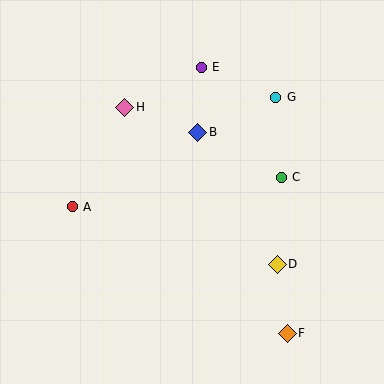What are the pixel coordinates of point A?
Point A is at (72, 207).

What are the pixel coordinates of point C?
Point C is at (281, 177).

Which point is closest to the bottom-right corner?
Point F is closest to the bottom-right corner.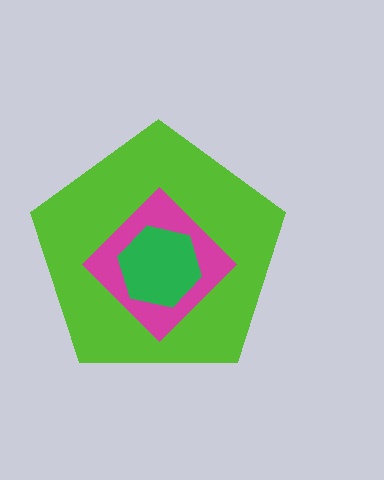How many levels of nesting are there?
3.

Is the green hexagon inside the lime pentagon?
Yes.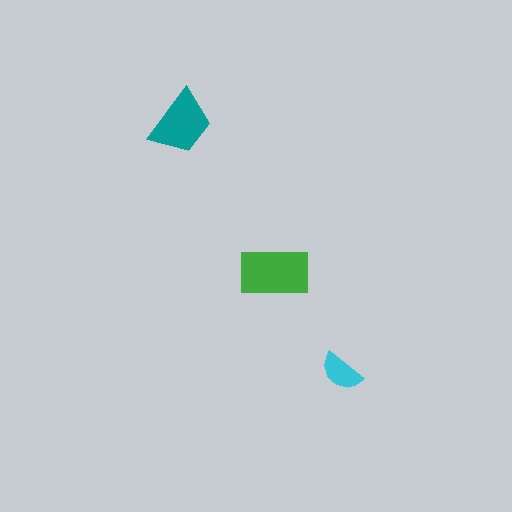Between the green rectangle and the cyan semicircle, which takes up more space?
The green rectangle.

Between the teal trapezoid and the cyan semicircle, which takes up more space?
The teal trapezoid.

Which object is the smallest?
The cyan semicircle.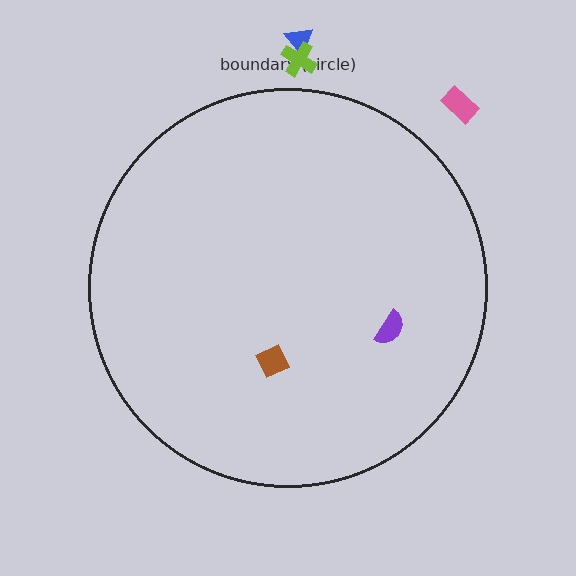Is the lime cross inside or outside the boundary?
Outside.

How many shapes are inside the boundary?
2 inside, 3 outside.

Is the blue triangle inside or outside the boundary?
Outside.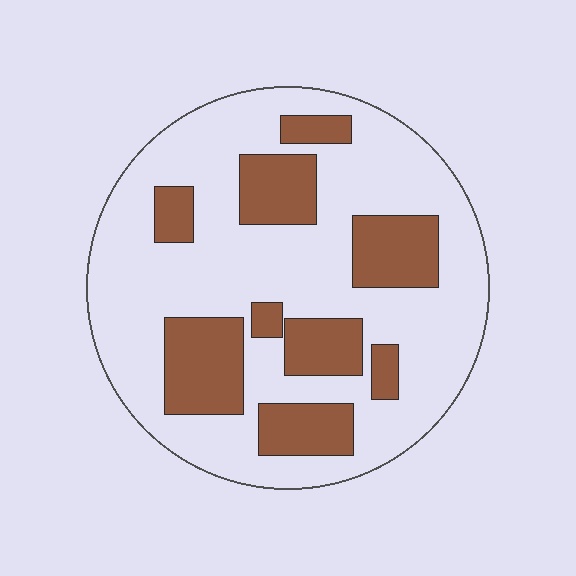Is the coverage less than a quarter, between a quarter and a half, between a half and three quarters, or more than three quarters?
Between a quarter and a half.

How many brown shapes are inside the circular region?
9.